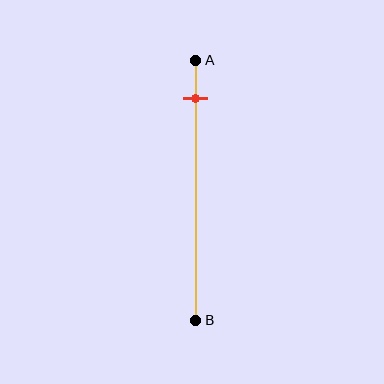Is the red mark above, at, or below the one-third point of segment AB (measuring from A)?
The red mark is above the one-third point of segment AB.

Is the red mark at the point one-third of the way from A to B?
No, the mark is at about 15% from A, not at the 33% one-third point.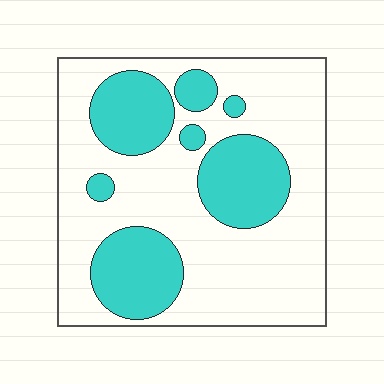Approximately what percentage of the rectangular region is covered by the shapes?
Approximately 30%.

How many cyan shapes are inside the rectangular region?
7.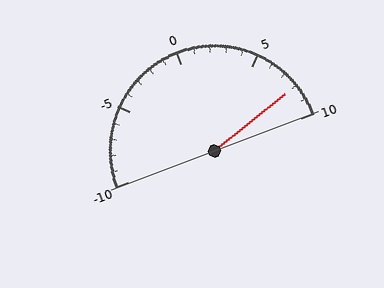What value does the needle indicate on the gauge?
The needle indicates approximately 8.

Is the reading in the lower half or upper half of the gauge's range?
The reading is in the upper half of the range (-10 to 10).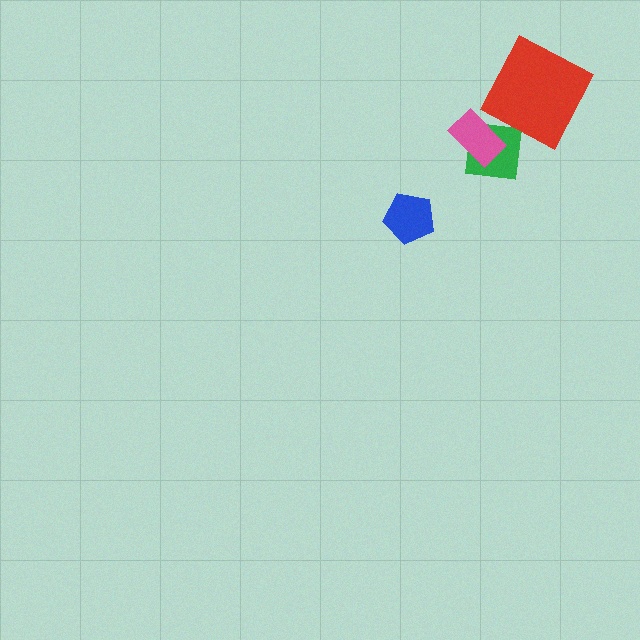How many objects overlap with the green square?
1 object overlaps with the green square.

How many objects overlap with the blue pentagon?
0 objects overlap with the blue pentagon.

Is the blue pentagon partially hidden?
No, no other shape covers it.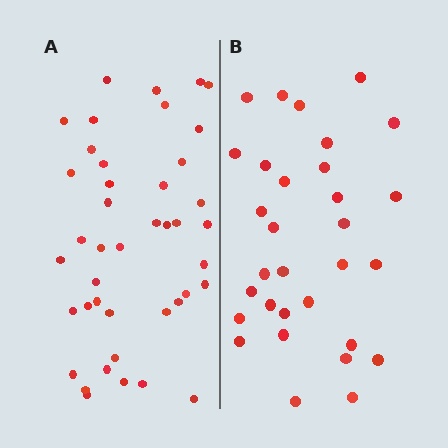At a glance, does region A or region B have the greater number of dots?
Region A (the left region) has more dots.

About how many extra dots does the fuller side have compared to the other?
Region A has roughly 12 or so more dots than region B.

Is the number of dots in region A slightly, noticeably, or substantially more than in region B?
Region A has noticeably more, but not dramatically so. The ratio is roughly 1.4 to 1.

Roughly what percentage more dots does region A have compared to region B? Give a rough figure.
About 35% more.